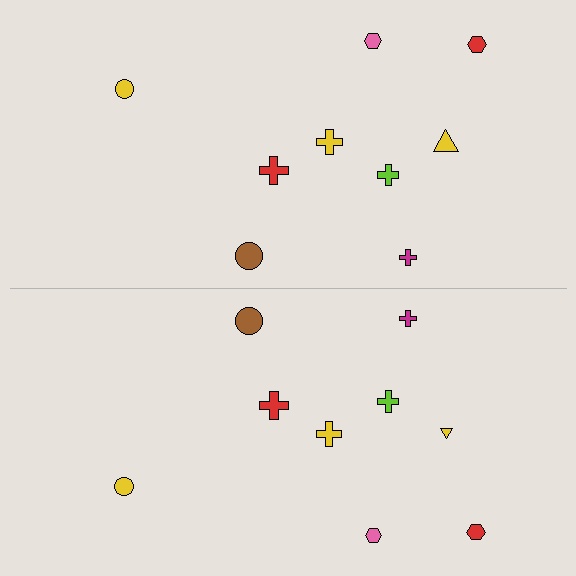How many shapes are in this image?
There are 18 shapes in this image.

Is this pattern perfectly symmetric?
No, the pattern is not perfectly symmetric. The yellow triangle on the bottom side has a different size than its mirror counterpart.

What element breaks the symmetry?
The yellow triangle on the bottom side has a different size than its mirror counterpart.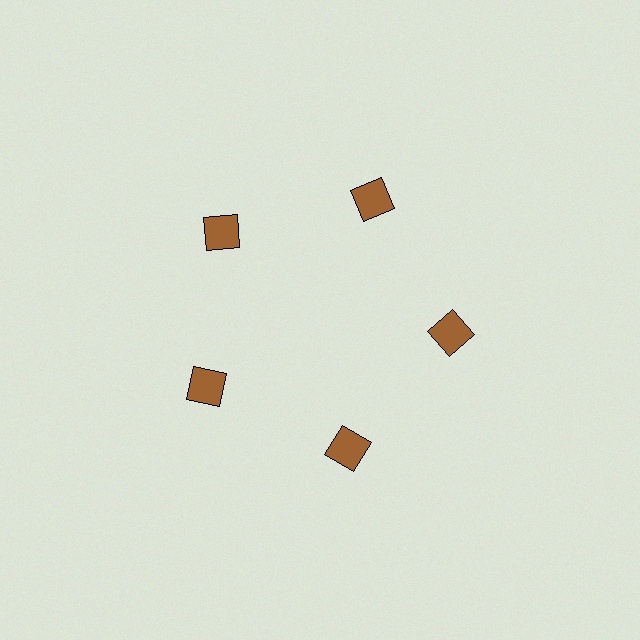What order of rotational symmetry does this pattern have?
This pattern has 5-fold rotational symmetry.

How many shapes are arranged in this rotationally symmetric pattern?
There are 5 shapes, arranged in 5 groups of 1.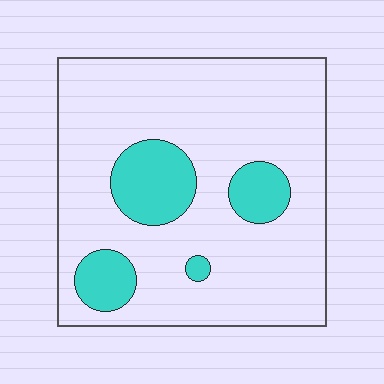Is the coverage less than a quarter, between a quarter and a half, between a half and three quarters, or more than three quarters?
Less than a quarter.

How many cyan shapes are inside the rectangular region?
4.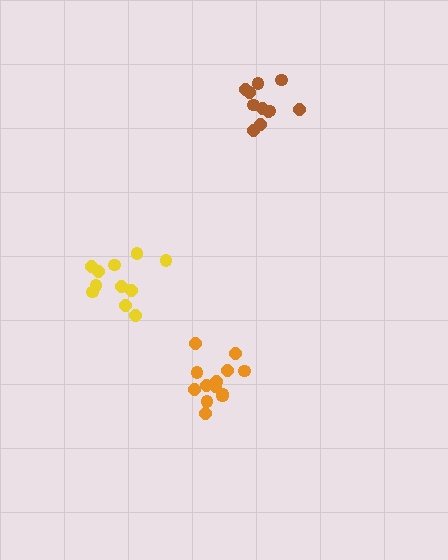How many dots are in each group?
Group 1: 13 dots, Group 2: 11 dots, Group 3: 11 dots (35 total).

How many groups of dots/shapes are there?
There are 3 groups.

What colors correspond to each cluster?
The clusters are colored: orange, yellow, brown.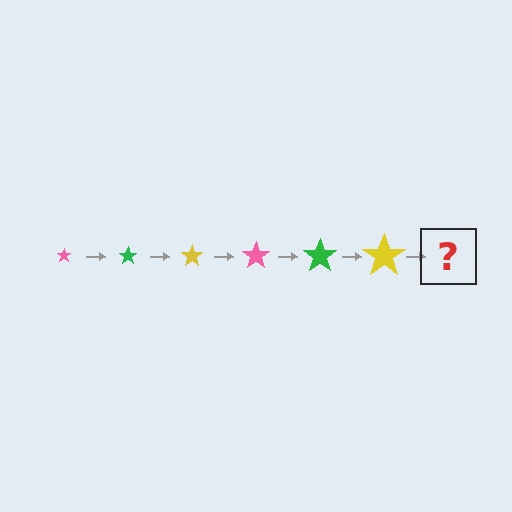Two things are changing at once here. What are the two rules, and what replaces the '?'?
The two rules are that the star grows larger each step and the color cycles through pink, green, and yellow. The '?' should be a pink star, larger than the previous one.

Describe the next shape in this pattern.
It should be a pink star, larger than the previous one.